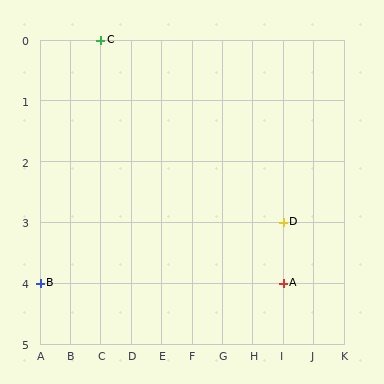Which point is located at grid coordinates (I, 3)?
Point D is at (I, 3).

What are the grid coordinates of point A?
Point A is at grid coordinates (I, 4).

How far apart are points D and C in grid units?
Points D and C are 6 columns and 3 rows apart (about 6.7 grid units diagonally).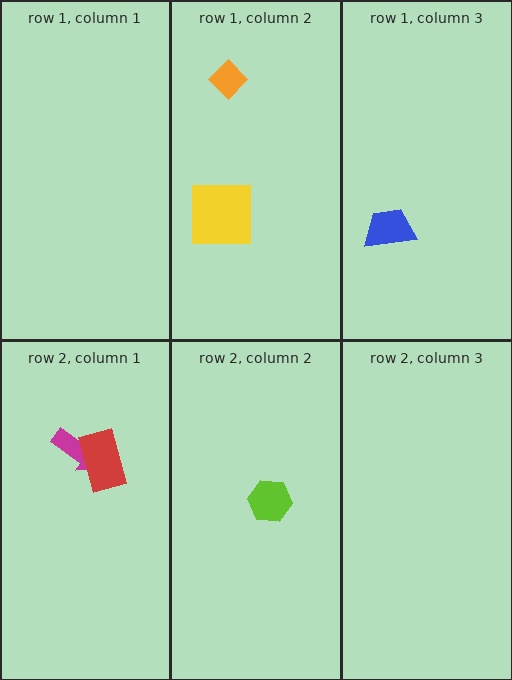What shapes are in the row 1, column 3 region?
The blue trapezoid.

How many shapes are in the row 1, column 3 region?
1.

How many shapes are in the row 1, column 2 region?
2.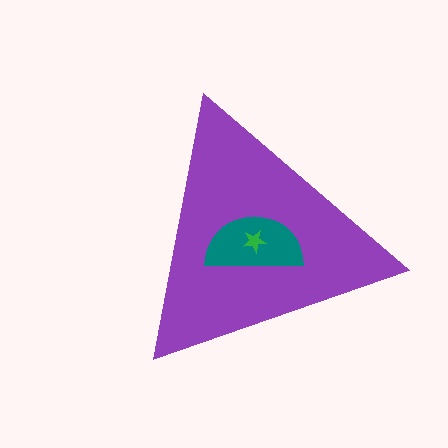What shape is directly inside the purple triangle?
The teal semicircle.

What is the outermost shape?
The purple triangle.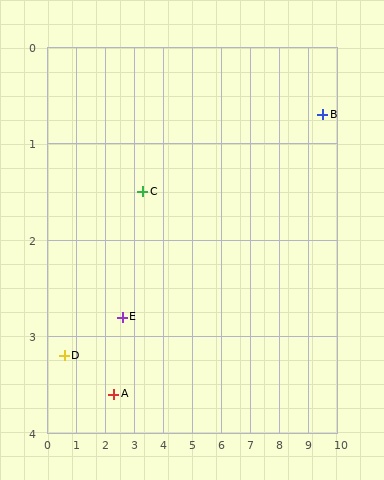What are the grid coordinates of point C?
Point C is at approximately (3.3, 1.5).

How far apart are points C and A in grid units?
Points C and A are about 2.3 grid units apart.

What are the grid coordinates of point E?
Point E is at approximately (2.6, 2.8).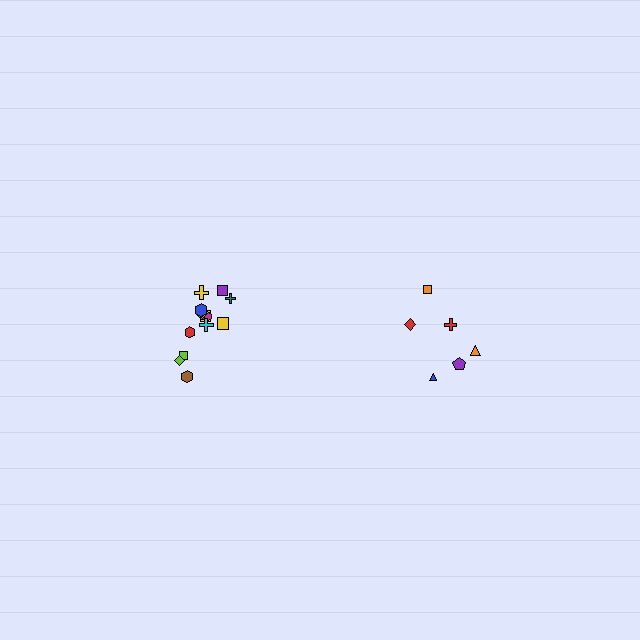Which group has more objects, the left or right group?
The left group.